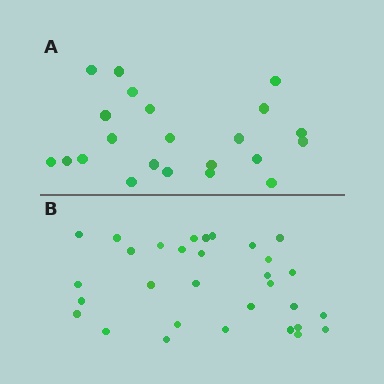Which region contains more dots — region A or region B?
Region B (the bottom region) has more dots.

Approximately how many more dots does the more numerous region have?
Region B has roughly 8 or so more dots than region A.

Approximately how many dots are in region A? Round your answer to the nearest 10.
About 20 dots. (The exact count is 22, which rounds to 20.)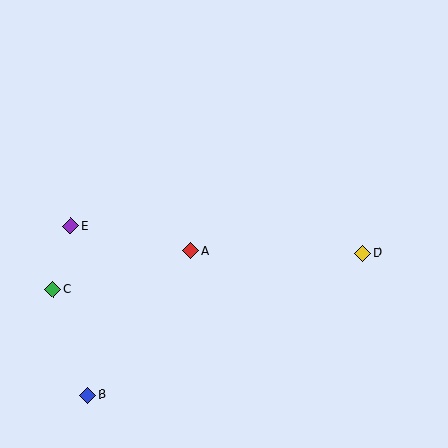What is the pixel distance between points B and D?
The distance between B and D is 309 pixels.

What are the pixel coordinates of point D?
Point D is at (363, 254).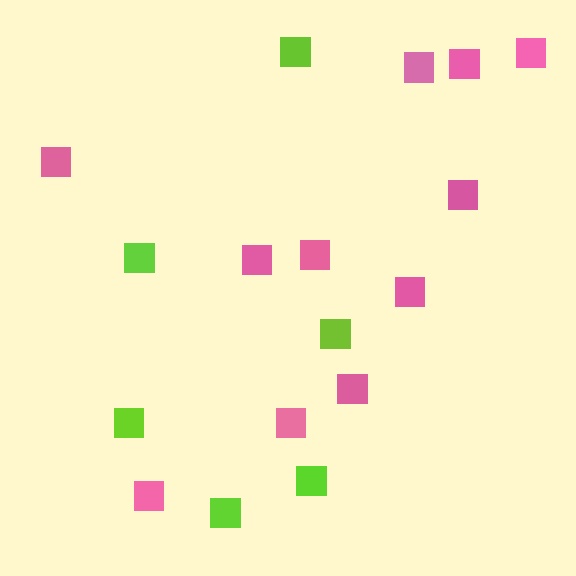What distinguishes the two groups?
There are 2 groups: one group of lime squares (6) and one group of pink squares (11).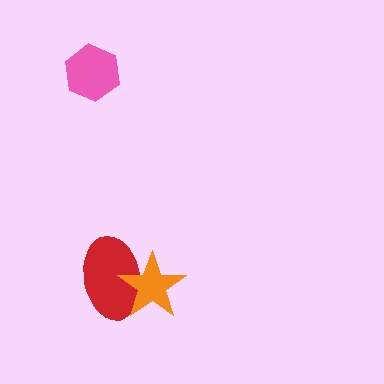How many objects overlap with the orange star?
1 object overlaps with the orange star.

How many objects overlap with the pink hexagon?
0 objects overlap with the pink hexagon.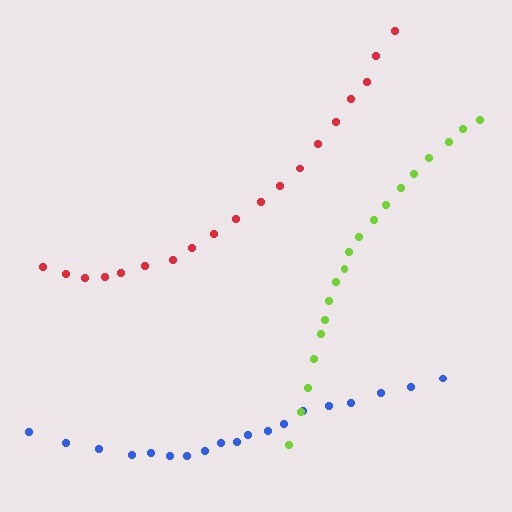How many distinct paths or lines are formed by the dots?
There are 3 distinct paths.